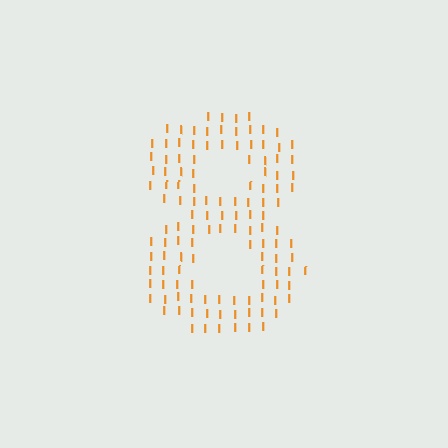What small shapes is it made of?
It is made of small letter I's.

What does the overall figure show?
The overall figure shows the digit 8.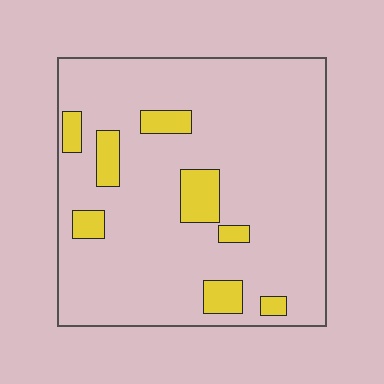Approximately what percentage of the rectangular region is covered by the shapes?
Approximately 10%.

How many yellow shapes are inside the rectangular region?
8.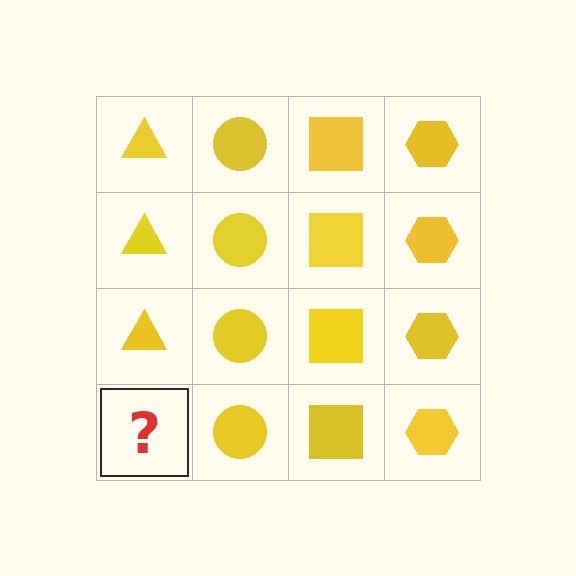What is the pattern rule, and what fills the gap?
The rule is that each column has a consistent shape. The gap should be filled with a yellow triangle.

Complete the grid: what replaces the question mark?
The question mark should be replaced with a yellow triangle.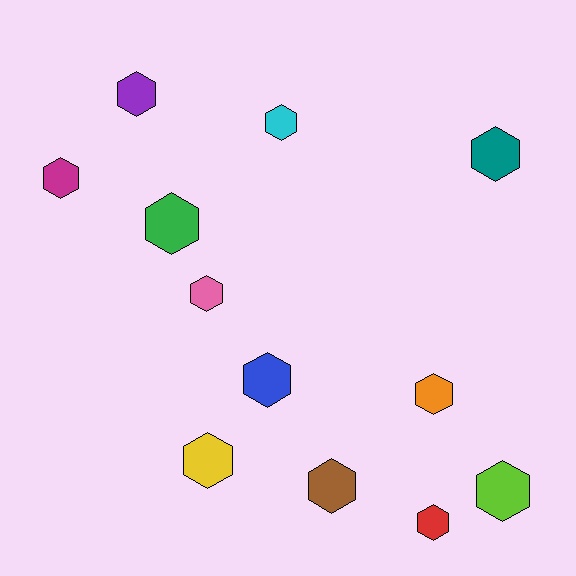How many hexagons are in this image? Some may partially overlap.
There are 12 hexagons.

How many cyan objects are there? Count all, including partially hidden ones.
There is 1 cyan object.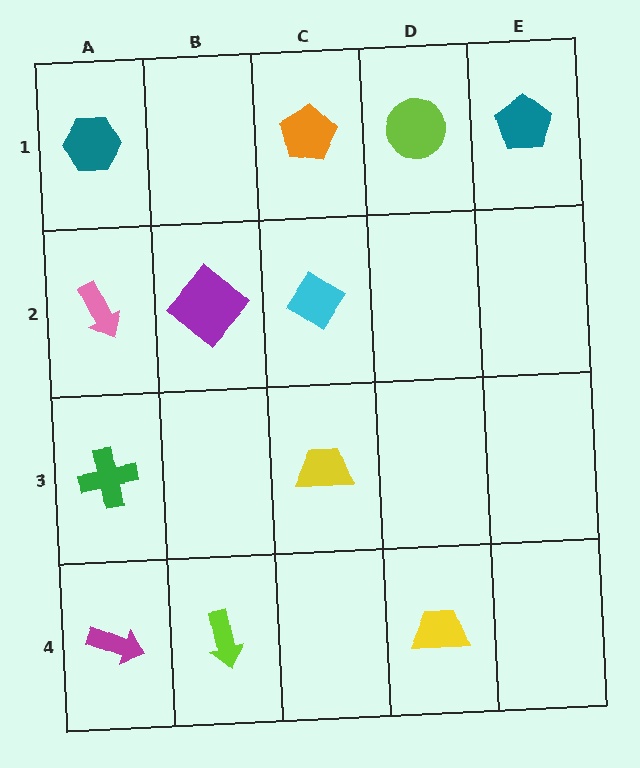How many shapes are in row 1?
4 shapes.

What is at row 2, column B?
A purple diamond.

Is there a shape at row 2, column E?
No, that cell is empty.